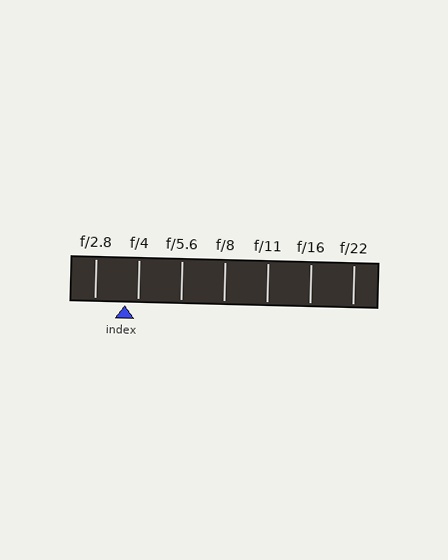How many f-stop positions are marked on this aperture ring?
There are 7 f-stop positions marked.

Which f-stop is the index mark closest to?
The index mark is closest to f/4.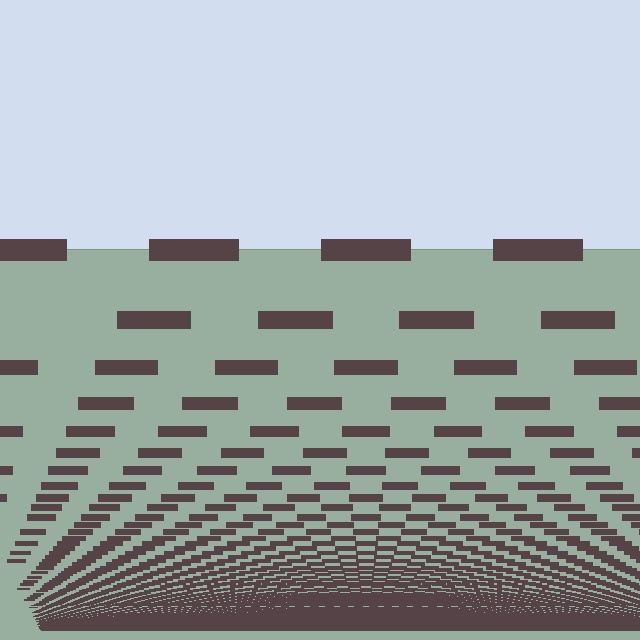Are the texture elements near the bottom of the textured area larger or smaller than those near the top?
Smaller. The gradient is inverted — elements near the bottom are smaller and denser.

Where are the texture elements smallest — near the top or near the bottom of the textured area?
Near the bottom.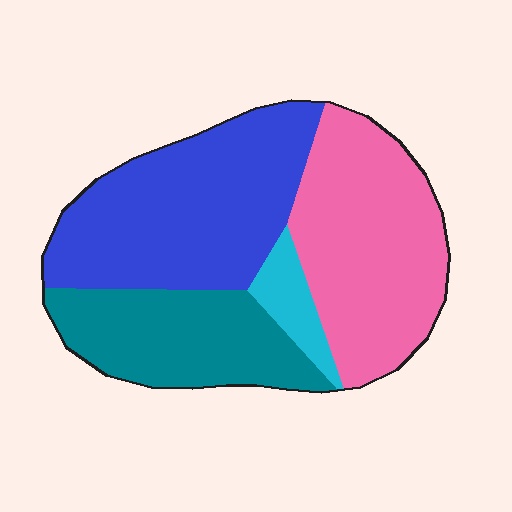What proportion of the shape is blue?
Blue takes up about three eighths (3/8) of the shape.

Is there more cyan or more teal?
Teal.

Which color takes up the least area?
Cyan, at roughly 5%.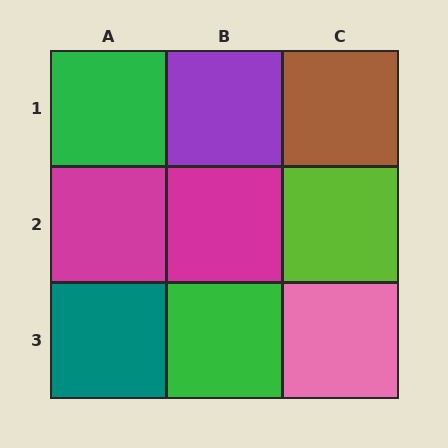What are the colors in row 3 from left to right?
Teal, green, pink.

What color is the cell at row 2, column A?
Magenta.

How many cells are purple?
1 cell is purple.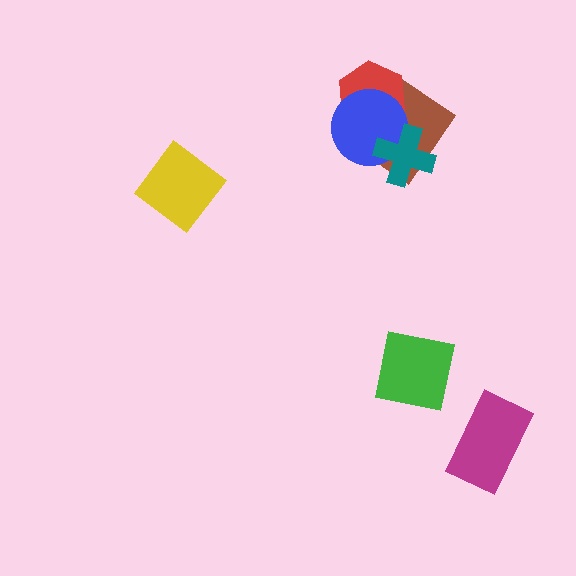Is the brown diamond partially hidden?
Yes, it is partially covered by another shape.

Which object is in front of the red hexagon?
The blue circle is in front of the red hexagon.